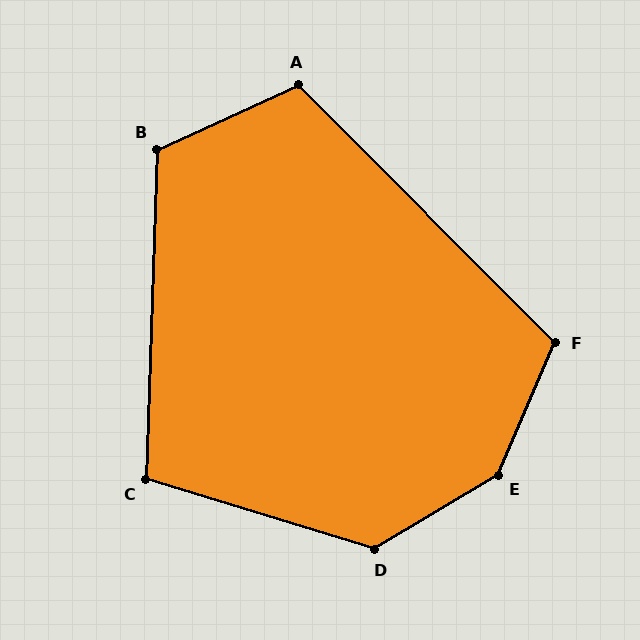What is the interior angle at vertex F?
Approximately 112 degrees (obtuse).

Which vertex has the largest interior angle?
E, at approximately 144 degrees.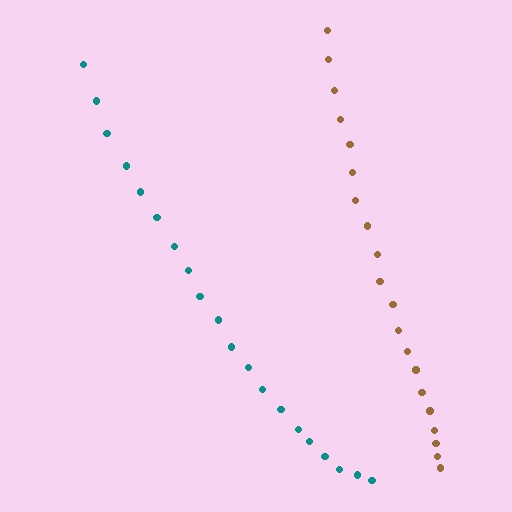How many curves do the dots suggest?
There are 2 distinct paths.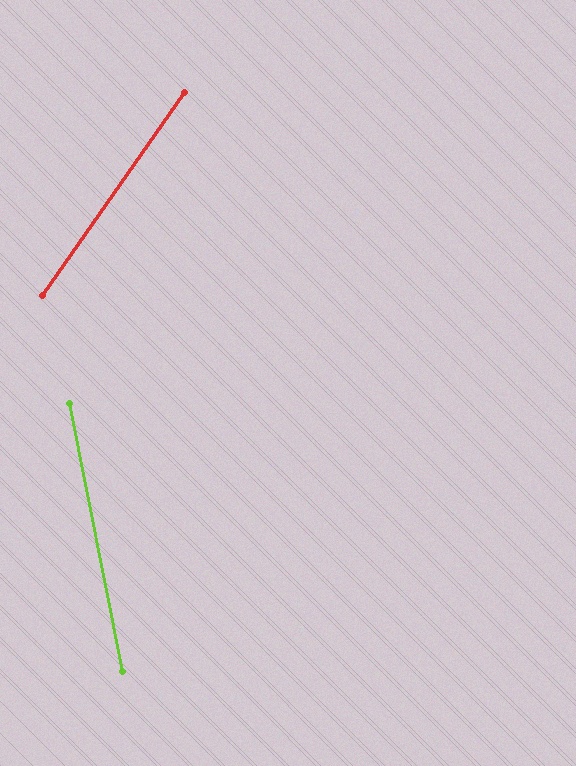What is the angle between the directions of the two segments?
Approximately 46 degrees.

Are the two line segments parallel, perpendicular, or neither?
Neither parallel nor perpendicular — they differ by about 46°.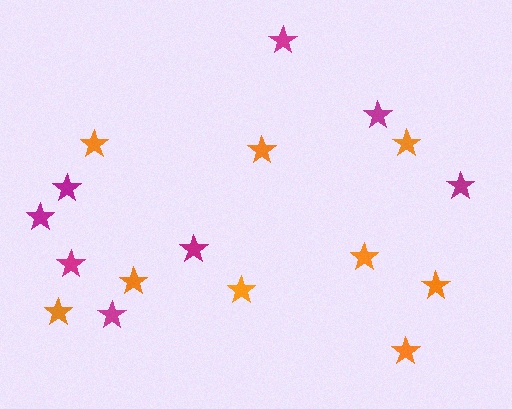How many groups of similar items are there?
There are 2 groups: one group of orange stars (9) and one group of magenta stars (8).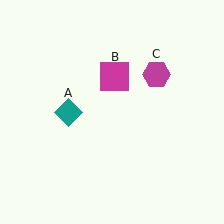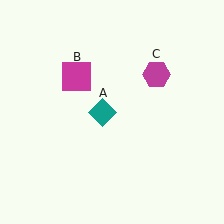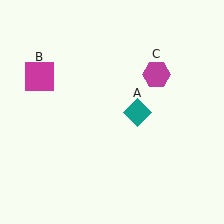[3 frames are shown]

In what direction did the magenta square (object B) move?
The magenta square (object B) moved left.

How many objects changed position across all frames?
2 objects changed position: teal diamond (object A), magenta square (object B).